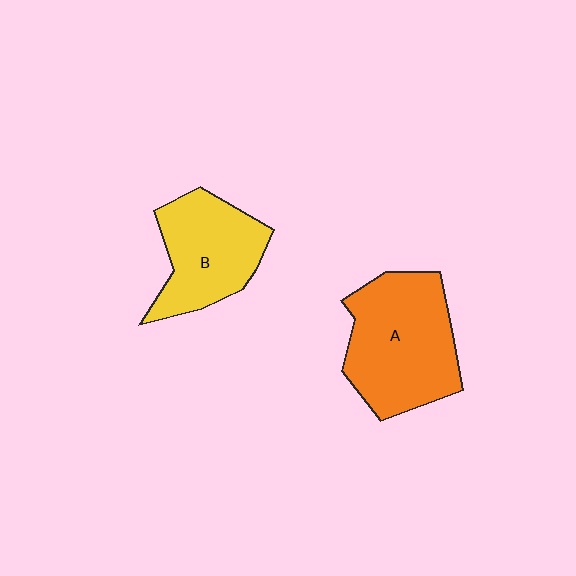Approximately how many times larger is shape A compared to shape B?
Approximately 1.3 times.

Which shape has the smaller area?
Shape B (yellow).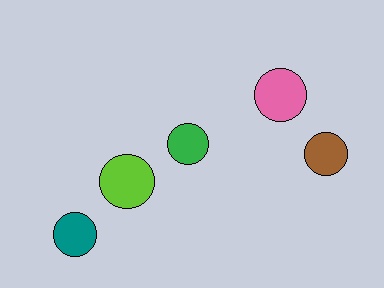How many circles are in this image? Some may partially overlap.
There are 5 circles.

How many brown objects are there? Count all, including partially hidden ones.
There is 1 brown object.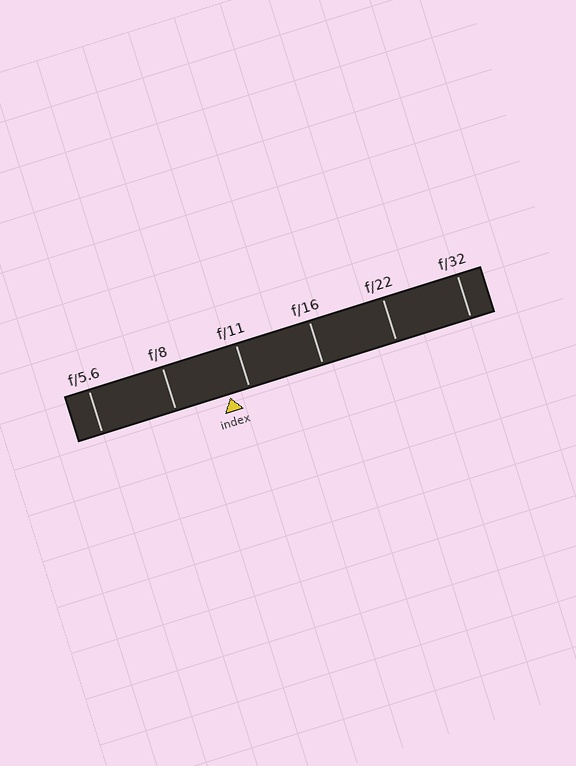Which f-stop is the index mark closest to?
The index mark is closest to f/11.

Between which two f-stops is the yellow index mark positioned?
The index mark is between f/8 and f/11.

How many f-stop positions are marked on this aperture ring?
There are 6 f-stop positions marked.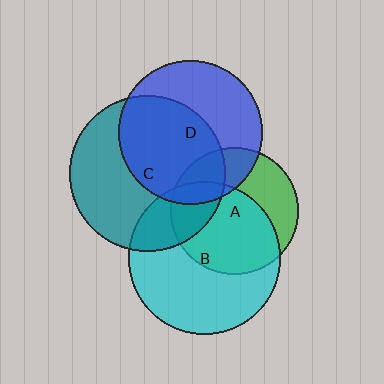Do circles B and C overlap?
Yes.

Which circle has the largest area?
Circle C (teal).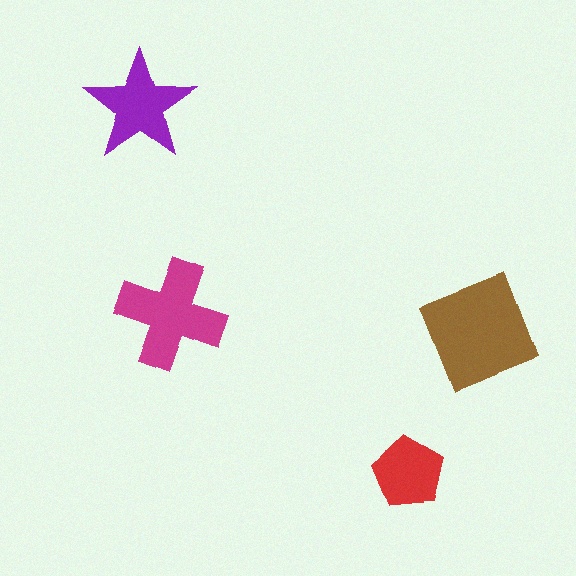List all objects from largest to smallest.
The brown square, the magenta cross, the purple star, the red pentagon.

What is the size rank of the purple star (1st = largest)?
3rd.